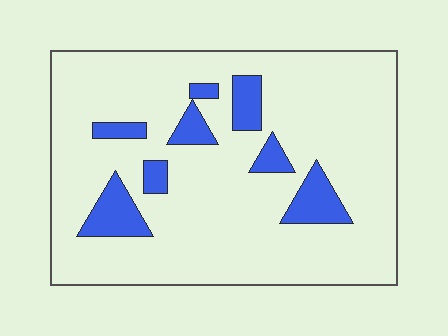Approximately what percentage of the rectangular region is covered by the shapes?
Approximately 15%.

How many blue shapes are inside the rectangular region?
8.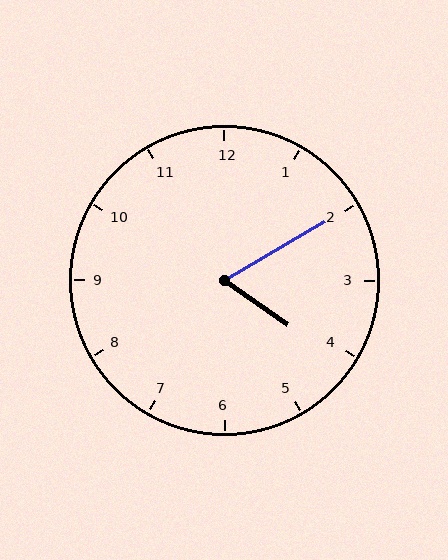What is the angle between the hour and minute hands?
Approximately 65 degrees.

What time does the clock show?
4:10.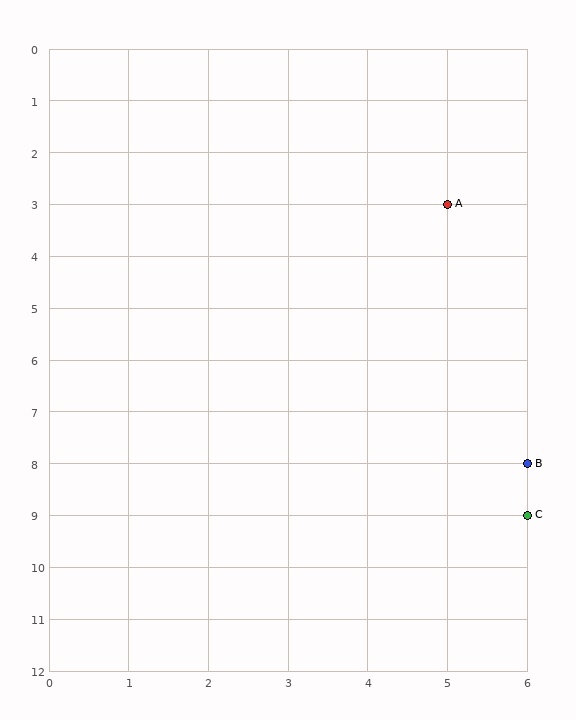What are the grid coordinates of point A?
Point A is at grid coordinates (5, 3).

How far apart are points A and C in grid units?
Points A and C are 1 column and 6 rows apart (about 6.1 grid units diagonally).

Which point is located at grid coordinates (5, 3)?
Point A is at (5, 3).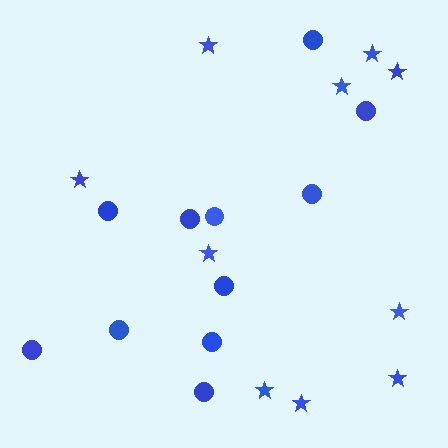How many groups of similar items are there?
There are 2 groups: one group of circles (11) and one group of stars (10).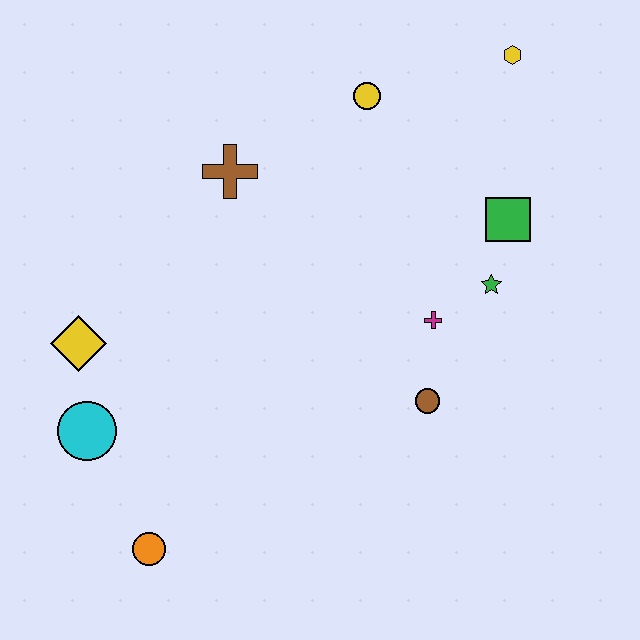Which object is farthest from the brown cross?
The orange circle is farthest from the brown cross.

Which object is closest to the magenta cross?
The green star is closest to the magenta cross.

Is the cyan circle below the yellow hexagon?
Yes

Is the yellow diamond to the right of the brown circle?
No